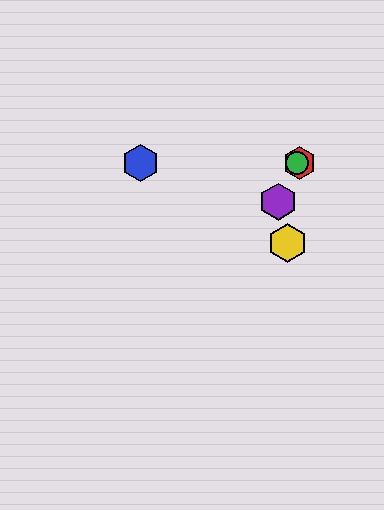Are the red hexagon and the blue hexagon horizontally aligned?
Yes, both are at y≈163.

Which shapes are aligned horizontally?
The red hexagon, the blue hexagon, the green circle are aligned horizontally.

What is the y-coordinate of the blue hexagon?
The blue hexagon is at y≈163.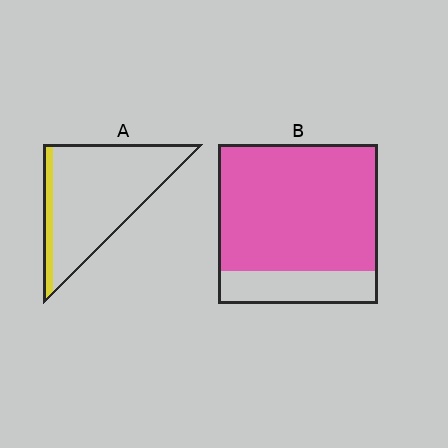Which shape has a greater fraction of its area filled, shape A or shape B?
Shape B.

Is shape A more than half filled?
No.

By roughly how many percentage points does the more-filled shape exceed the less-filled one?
By roughly 65 percentage points (B over A).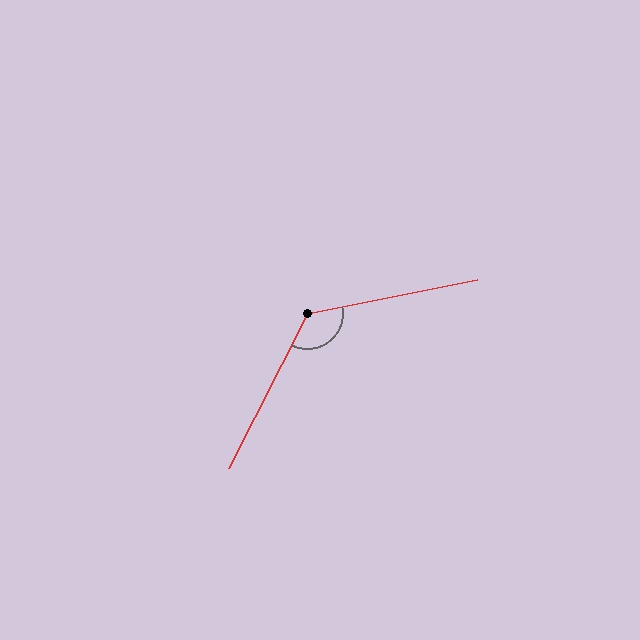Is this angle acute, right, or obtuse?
It is obtuse.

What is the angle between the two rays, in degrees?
Approximately 128 degrees.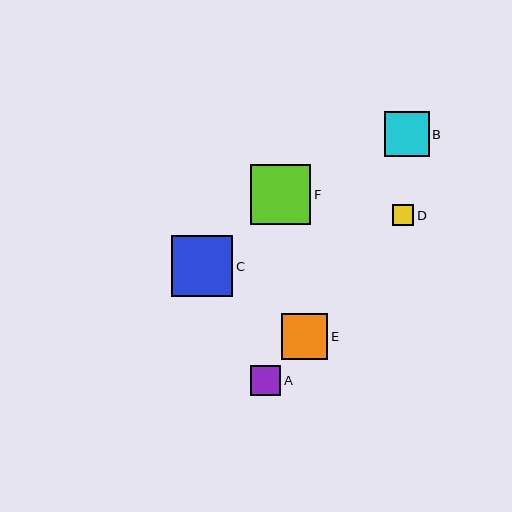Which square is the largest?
Square C is the largest with a size of approximately 61 pixels.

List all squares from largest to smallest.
From largest to smallest: C, F, E, B, A, D.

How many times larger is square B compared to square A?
Square B is approximately 1.5 times the size of square A.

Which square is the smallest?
Square D is the smallest with a size of approximately 21 pixels.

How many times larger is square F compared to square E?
Square F is approximately 1.3 times the size of square E.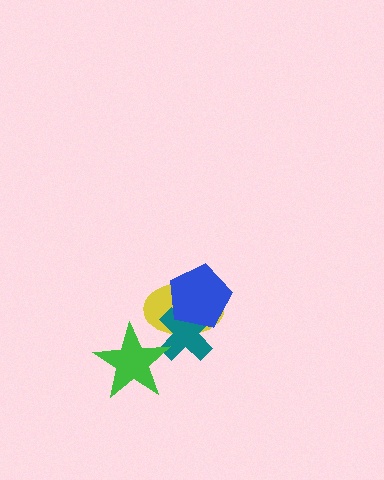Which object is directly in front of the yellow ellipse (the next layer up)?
The teal cross is directly in front of the yellow ellipse.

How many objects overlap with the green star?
1 object overlaps with the green star.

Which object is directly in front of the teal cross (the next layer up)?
The green star is directly in front of the teal cross.